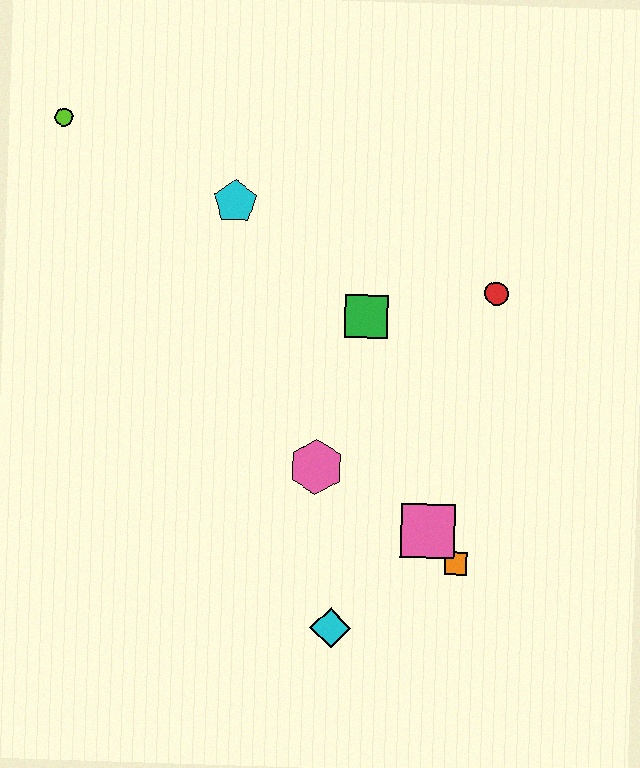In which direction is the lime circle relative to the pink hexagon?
The lime circle is above the pink hexagon.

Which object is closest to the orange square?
The pink square is closest to the orange square.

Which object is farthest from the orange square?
The lime circle is farthest from the orange square.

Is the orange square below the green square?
Yes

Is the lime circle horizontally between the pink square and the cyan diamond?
No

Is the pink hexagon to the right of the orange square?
No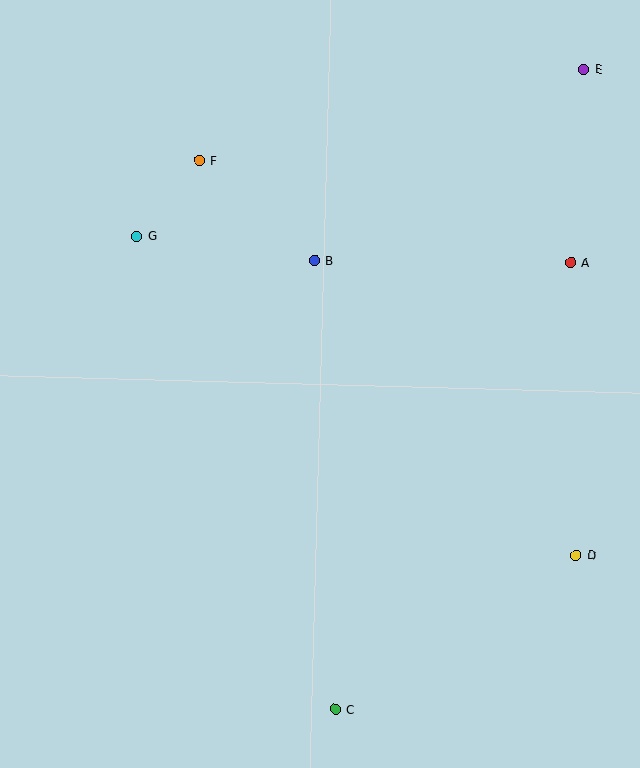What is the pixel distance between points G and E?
The distance between G and E is 477 pixels.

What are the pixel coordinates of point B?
Point B is at (315, 261).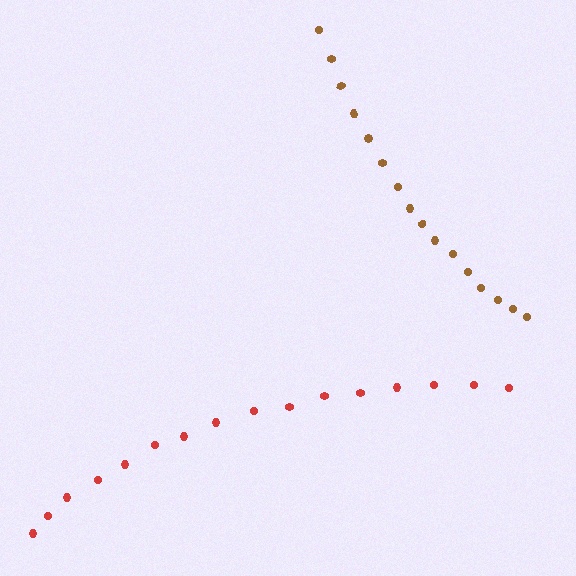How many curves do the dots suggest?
There are 2 distinct paths.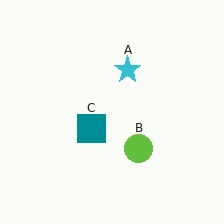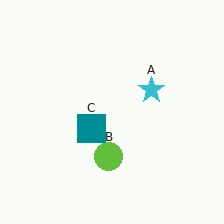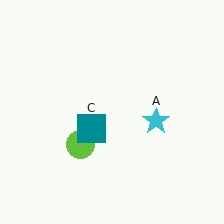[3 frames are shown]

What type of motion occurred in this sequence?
The cyan star (object A), lime circle (object B) rotated clockwise around the center of the scene.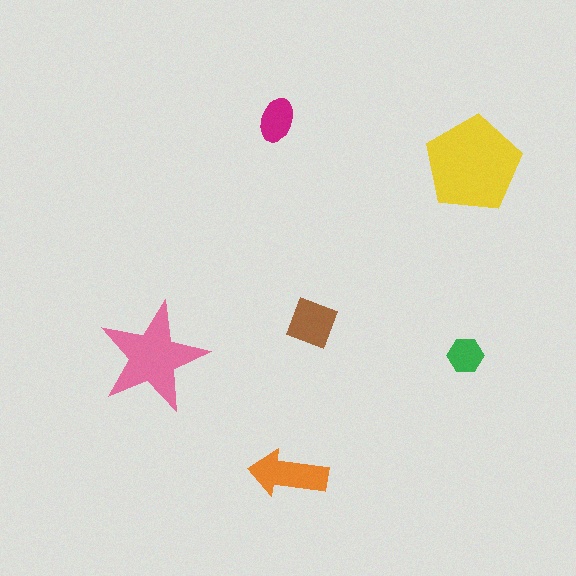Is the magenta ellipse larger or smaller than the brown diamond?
Smaller.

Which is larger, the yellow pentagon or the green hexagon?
The yellow pentagon.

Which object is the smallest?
The green hexagon.